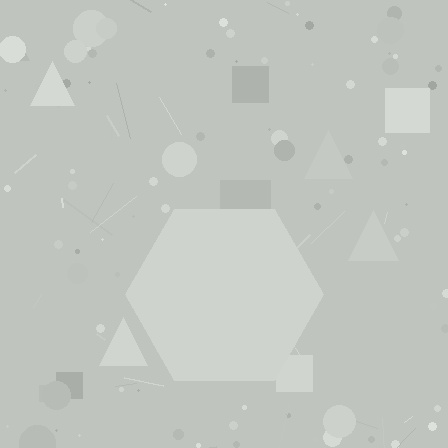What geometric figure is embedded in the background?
A hexagon is embedded in the background.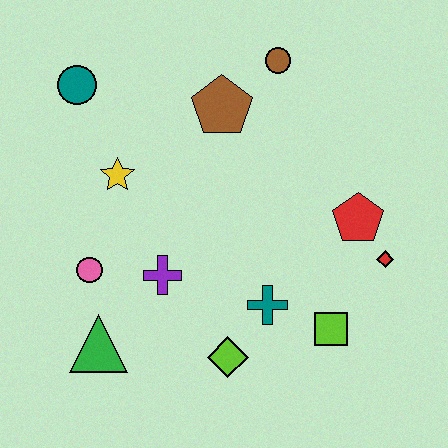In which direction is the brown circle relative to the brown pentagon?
The brown circle is to the right of the brown pentagon.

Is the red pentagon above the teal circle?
No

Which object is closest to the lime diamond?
The teal cross is closest to the lime diamond.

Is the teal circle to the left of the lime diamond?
Yes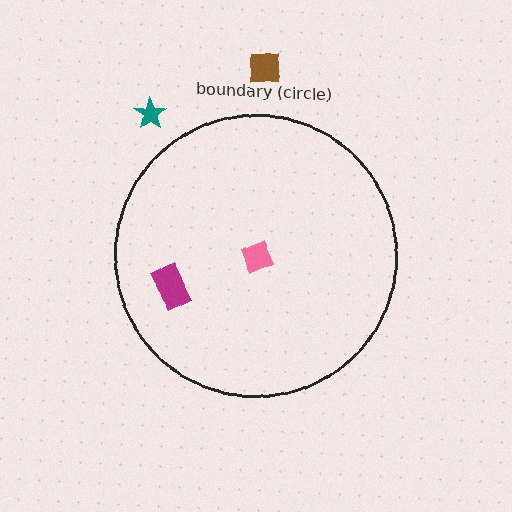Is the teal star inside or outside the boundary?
Outside.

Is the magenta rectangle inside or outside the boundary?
Inside.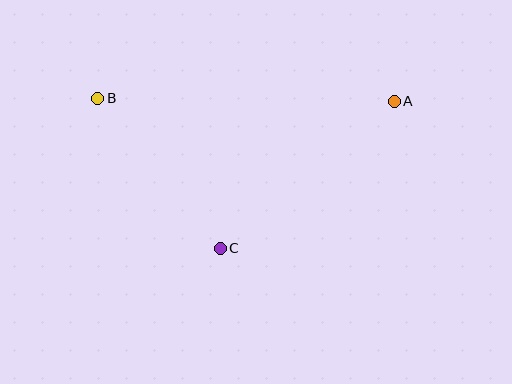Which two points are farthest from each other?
Points A and B are farthest from each other.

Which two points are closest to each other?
Points B and C are closest to each other.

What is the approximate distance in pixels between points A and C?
The distance between A and C is approximately 228 pixels.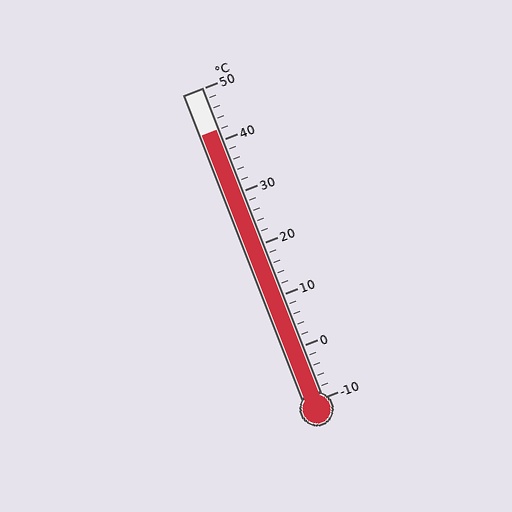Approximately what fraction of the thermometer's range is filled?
The thermometer is filled to approximately 85% of its range.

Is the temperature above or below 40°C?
The temperature is above 40°C.